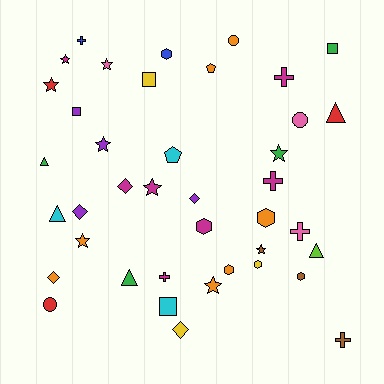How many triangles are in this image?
There are 5 triangles.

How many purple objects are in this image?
There are 4 purple objects.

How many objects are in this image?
There are 40 objects.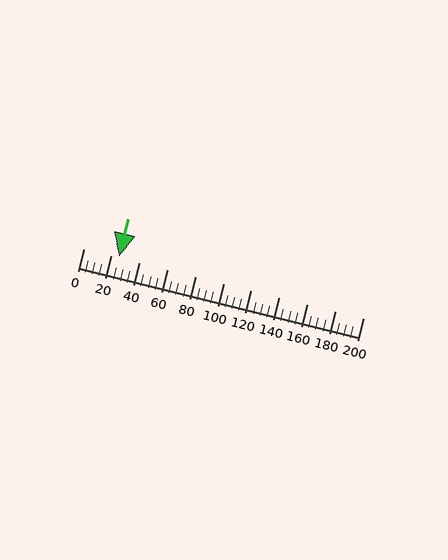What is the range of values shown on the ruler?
The ruler shows values from 0 to 200.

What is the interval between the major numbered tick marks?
The major tick marks are spaced 20 units apart.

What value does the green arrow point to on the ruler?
The green arrow points to approximately 26.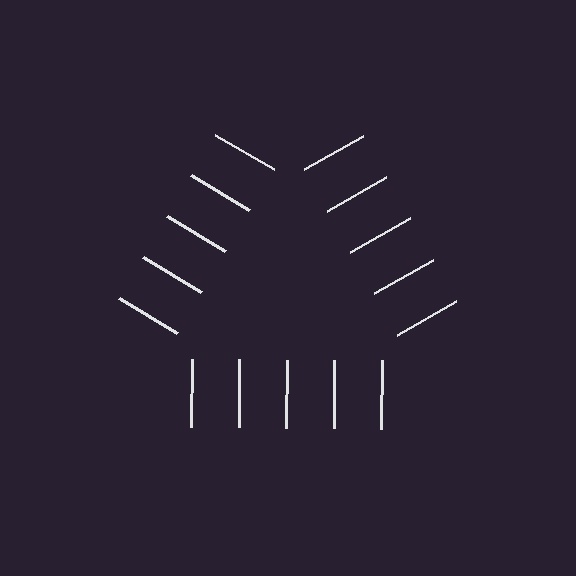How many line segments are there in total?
15 — 5 along each of the 3 edges.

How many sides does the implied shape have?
3 sides — the line-ends trace a triangle.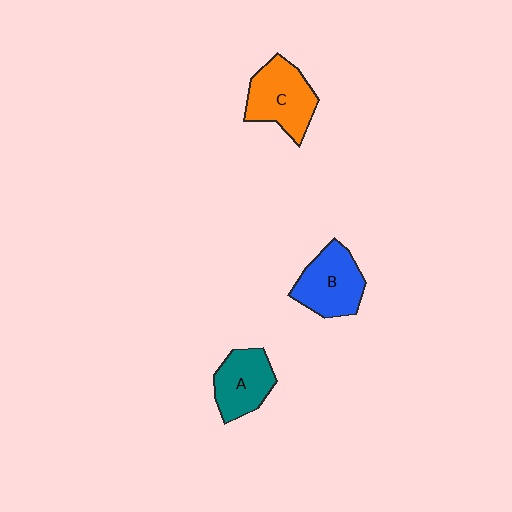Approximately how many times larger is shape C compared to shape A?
Approximately 1.2 times.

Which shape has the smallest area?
Shape A (teal).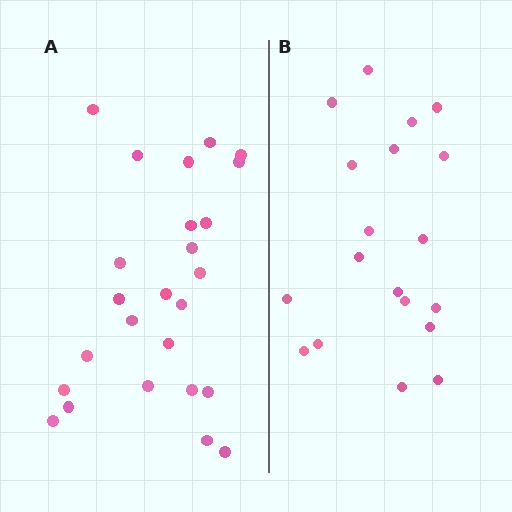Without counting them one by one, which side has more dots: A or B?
Region A (the left region) has more dots.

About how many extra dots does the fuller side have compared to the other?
Region A has about 6 more dots than region B.